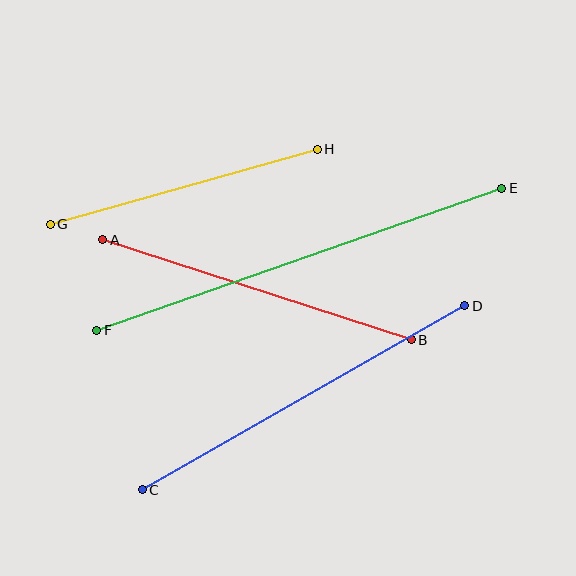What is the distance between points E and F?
The distance is approximately 429 pixels.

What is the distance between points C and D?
The distance is approximately 371 pixels.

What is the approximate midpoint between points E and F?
The midpoint is at approximately (299, 259) pixels.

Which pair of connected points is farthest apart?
Points E and F are farthest apart.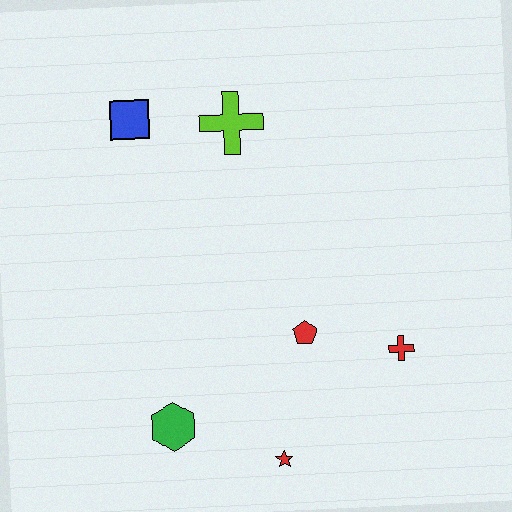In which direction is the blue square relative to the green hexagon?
The blue square is above the green hexagon.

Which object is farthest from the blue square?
The red star is farthest from the blue square.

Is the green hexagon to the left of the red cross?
Yes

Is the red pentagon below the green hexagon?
No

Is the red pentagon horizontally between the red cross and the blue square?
Yes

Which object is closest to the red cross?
The red pentagon is closest to the red cross.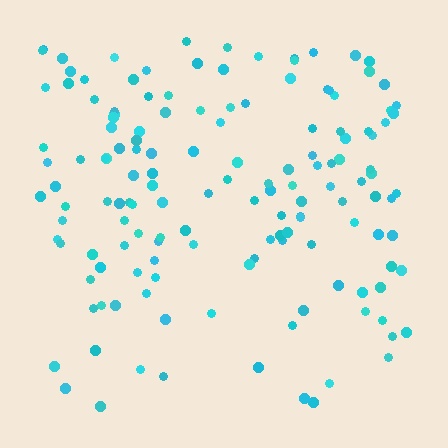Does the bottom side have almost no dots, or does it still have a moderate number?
Still a moderate number, just noticeably fewer than the top.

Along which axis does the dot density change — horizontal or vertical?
Vertical.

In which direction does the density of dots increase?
From bottom to top, with the top side densest.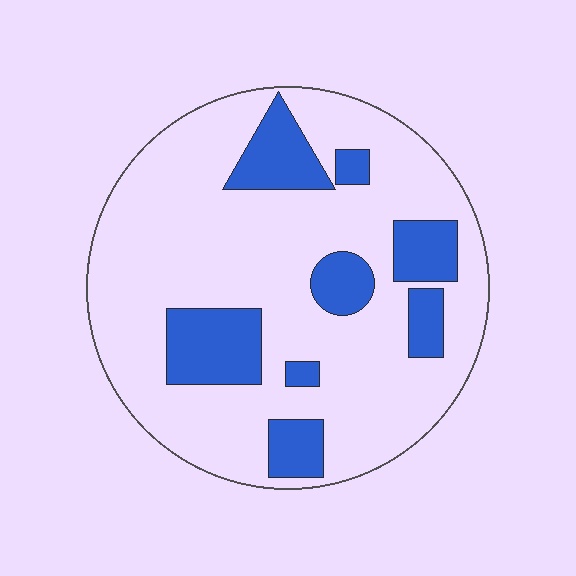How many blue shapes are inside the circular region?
8.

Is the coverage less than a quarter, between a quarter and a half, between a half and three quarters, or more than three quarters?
Less than a quarter.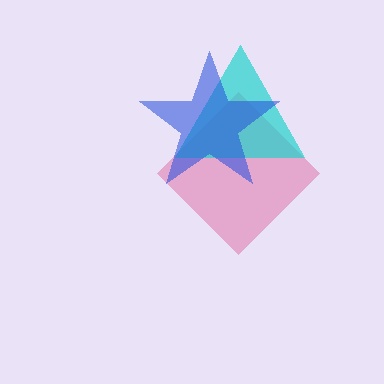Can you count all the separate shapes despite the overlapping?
Yes, there are 3 separate shapes.